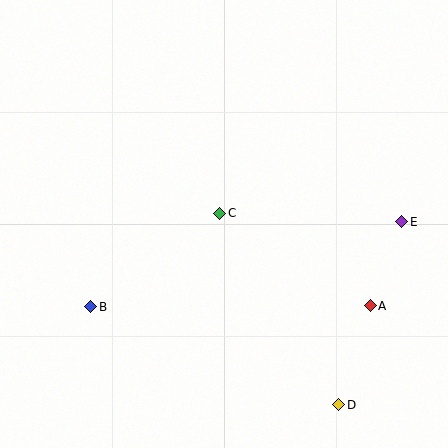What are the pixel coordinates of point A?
Point A is at (370, 306).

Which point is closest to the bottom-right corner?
Point D is closest to the bottom-right corner.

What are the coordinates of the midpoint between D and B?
The midpoint between D and B is at (215, 356).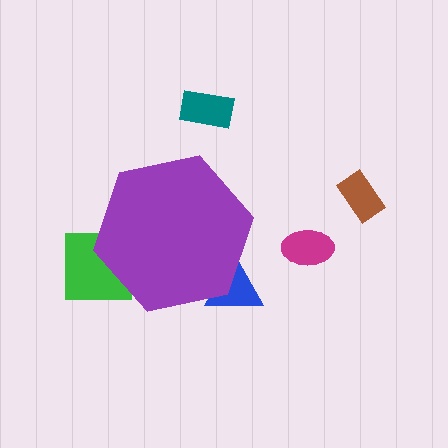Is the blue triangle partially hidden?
Yes, the blue triangle is partially hidden behind the purple hexagon.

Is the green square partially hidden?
Yes, the green square is partially hidden behind the purple hexagon.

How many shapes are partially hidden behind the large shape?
2 shapes are partially hidden.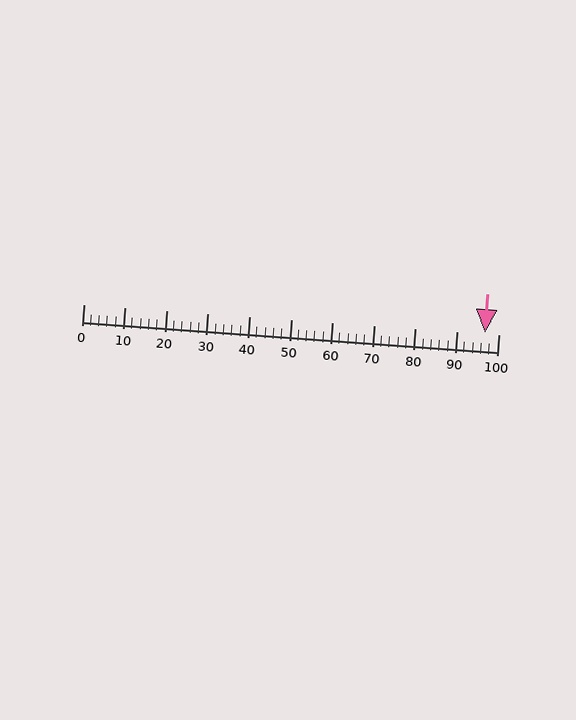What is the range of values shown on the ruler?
The ruler shows values from 0 to 100.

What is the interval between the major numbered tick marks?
The major tick marks are spaced 10 units apart.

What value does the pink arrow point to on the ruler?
The pink arrow points to approximately 97.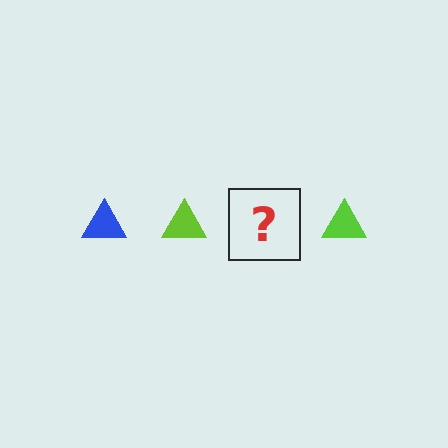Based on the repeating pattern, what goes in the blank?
The blank should be a blue triangle.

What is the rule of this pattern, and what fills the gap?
The rule is that the pattern cycles through blue, lime triangles. The gap should be filled with a blue triangle.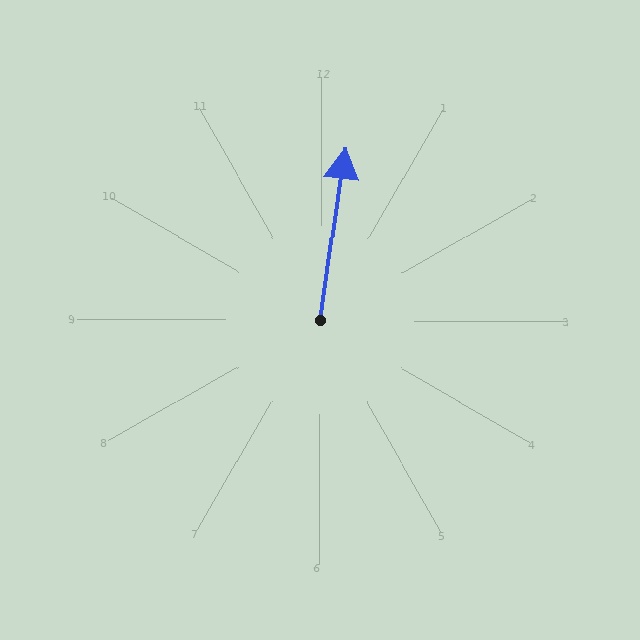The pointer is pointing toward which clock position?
Roughly 12 o'clock.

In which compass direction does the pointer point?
North.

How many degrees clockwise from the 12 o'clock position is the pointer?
Approximately 8 degrees.